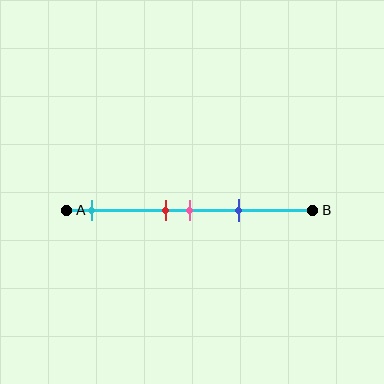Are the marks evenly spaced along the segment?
No, the marks are not evenly spaced.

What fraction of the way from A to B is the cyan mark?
The cyan mark is approximately 10% (0.1) of the way from A to B.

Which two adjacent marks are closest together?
The red and pink marks are the closest adjacent pair.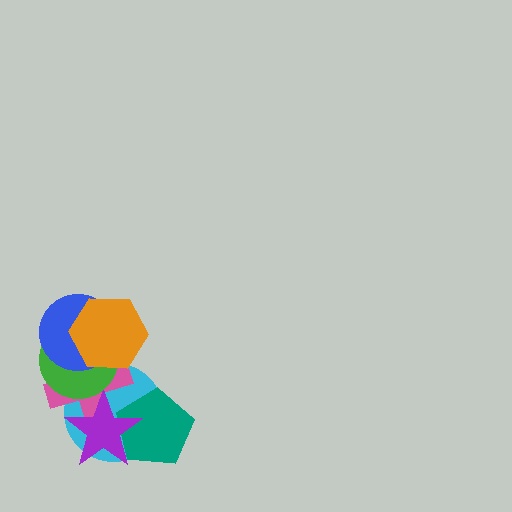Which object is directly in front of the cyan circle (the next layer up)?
The teal pentagon is directly in front of the cyan circle.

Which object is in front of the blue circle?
The orange hexagon is in front of the blue circle.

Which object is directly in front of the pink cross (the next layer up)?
The purple star is directly in front of the pink cross.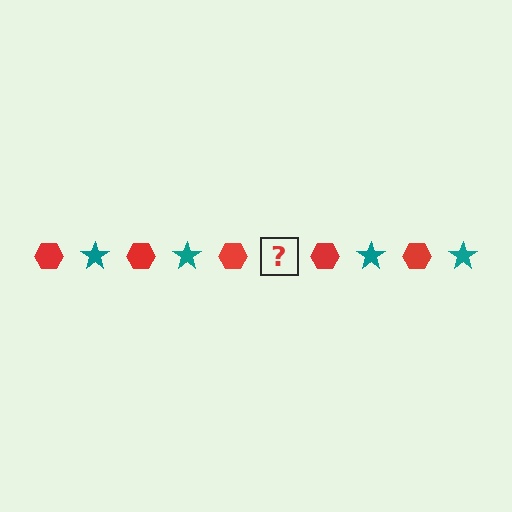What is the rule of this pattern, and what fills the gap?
The rule is that the pattern alternates between red hexagon and teal star. The gap should be filled with a teal star.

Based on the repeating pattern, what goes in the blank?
The blank should be a teal star.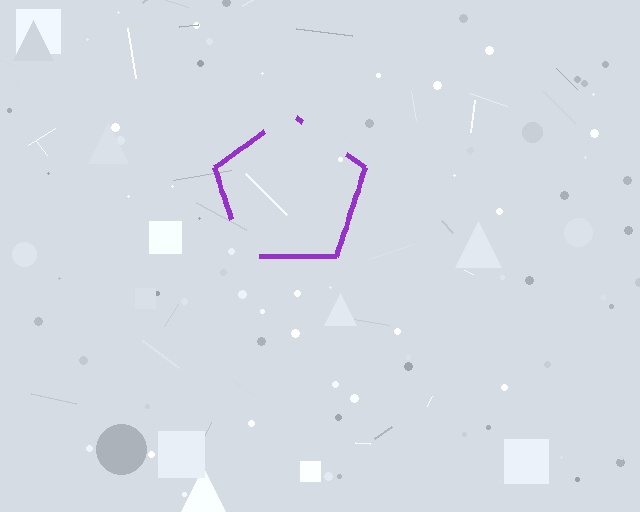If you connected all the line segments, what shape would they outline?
They would outline a pentagon.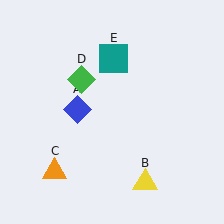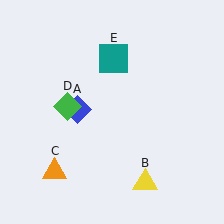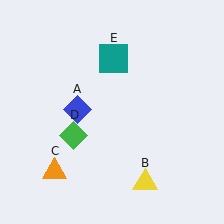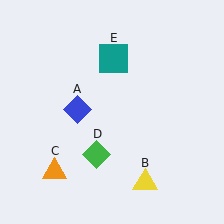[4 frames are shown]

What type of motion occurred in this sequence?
The green diamond (object D) rotated counterclockwise around the center of the scene.